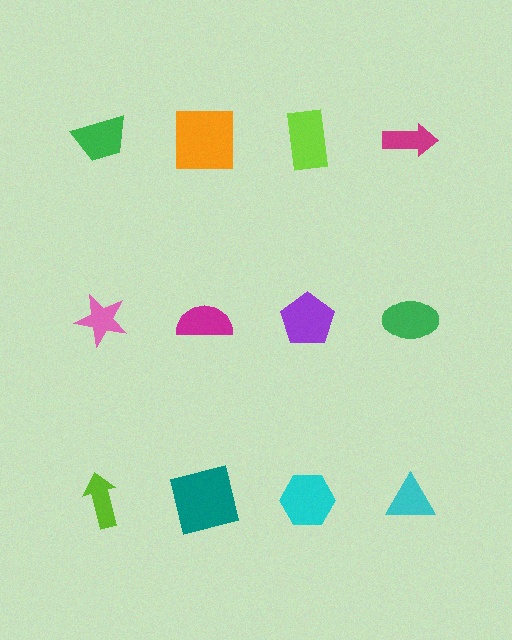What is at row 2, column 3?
A purple pentagon.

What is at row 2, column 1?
A pink star.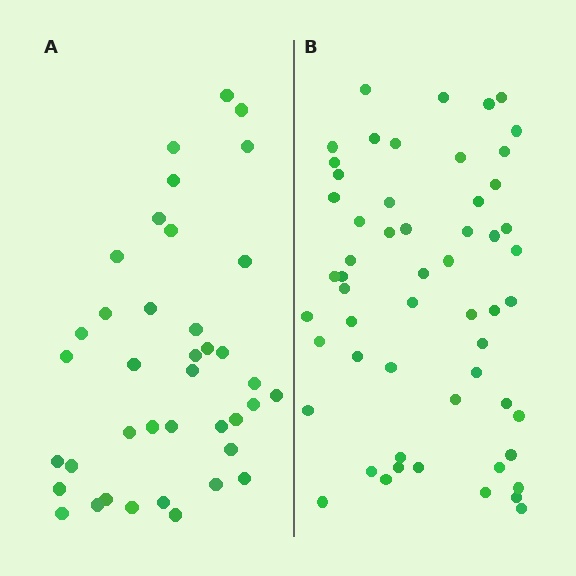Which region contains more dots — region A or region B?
Region B (the right region) has more dots.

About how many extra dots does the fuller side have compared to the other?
Region B has approximately 15 more dots than region A.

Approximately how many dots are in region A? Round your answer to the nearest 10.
About 40 dots. (The exact count is 39, which rounds to 40.)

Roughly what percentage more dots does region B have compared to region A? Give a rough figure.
About 45% more.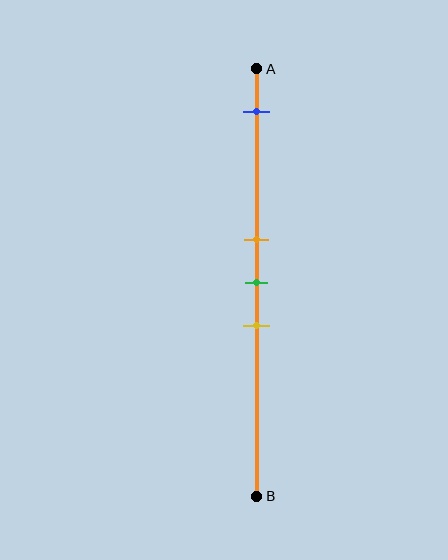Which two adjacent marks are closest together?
The orange and green marks are the closest adjacent pair.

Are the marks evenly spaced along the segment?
No, the marks are not evenly spaced.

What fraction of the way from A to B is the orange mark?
The orange mark is approximately 40% (0.4) of the way from A to B.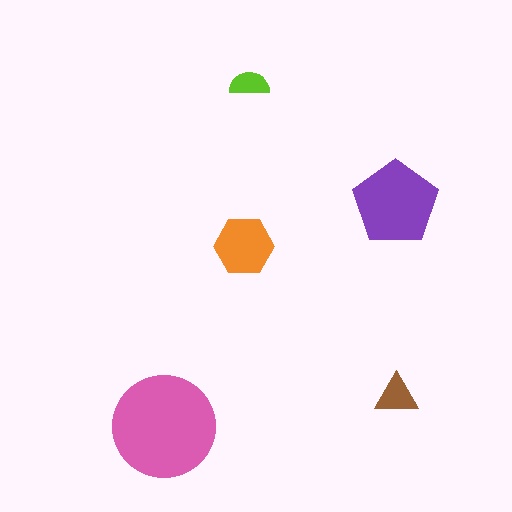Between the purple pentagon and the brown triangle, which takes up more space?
The purple pentagon.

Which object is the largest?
The pink circle.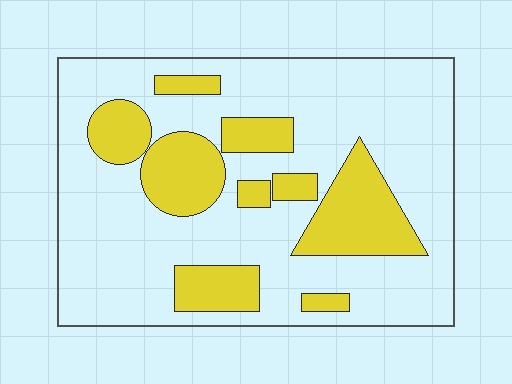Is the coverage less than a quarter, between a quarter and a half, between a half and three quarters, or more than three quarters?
Between a quarter and a half.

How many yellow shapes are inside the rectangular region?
9.